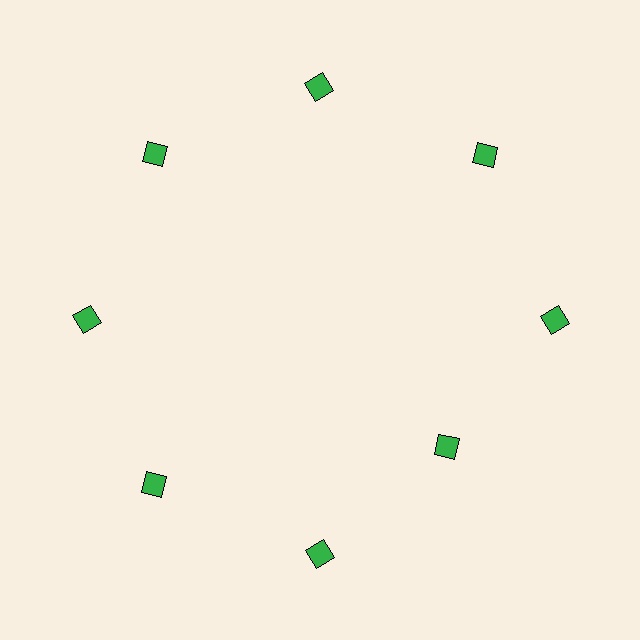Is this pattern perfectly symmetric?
No. The 8 green diamonds are arranged in a ring, but one element near the 4 o'clock position is pulled inward toward the center, breaking the 8-fold rotational symmetry.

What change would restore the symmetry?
The symmetry would be restored by moving it outward, back onto the ring so that all 8 diamonds sit at equal angles and equal distance from the center.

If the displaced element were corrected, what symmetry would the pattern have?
It would have 8-fold rotational symmetry — the pattern would map onto itself every 45 degrees.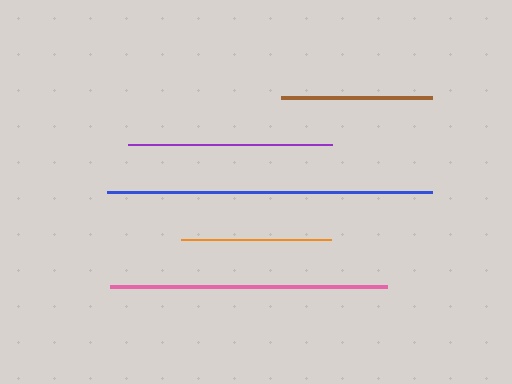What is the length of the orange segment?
The orange segment is approximately 150 pixels long.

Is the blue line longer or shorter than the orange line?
The blue line is longer than the orange line.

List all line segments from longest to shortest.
From longest to shortest: blue, pink, purple, brown, orange.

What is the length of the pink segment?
The pink segment is approximately 277 pixels long.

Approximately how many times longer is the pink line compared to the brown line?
The pink line is approximately 1.8 times the length of the brown line.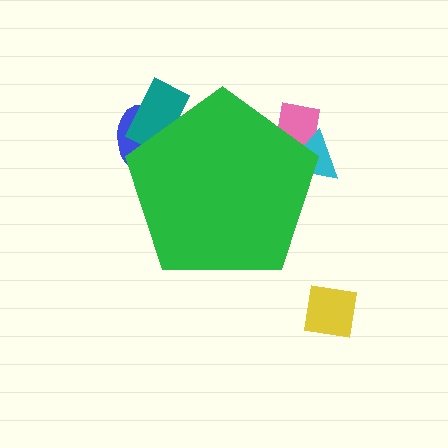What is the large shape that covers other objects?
A green pentagon.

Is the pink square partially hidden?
Yes, the pink square is partially hidden behind the green pentagon.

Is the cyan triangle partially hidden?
Yes, the cyan triangle is partially hidden behind the green pentagon.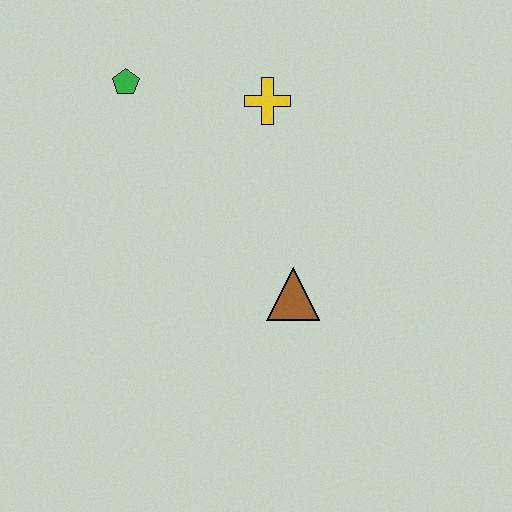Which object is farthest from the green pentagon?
The brown triangle is farthest from the green pentagon.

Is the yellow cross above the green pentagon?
No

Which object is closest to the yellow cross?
The green pentagon is closest to the yellow cross.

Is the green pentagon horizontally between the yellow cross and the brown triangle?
No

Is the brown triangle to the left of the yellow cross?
No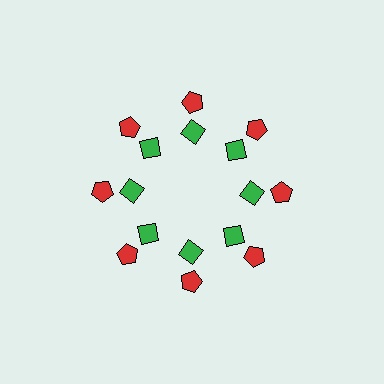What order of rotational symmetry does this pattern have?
This pattern has 8-fold rotational symmetry.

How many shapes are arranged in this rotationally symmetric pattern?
There are 16 shapes, arranged in 8 groups of 2.